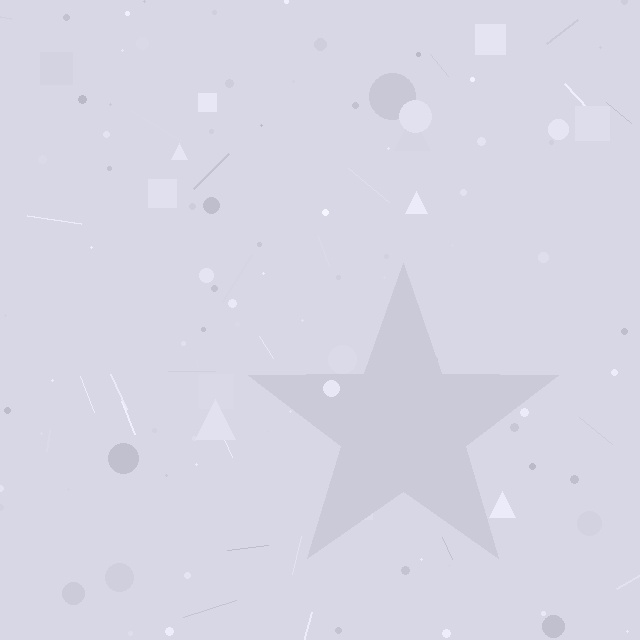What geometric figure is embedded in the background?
A star is embedded in the background.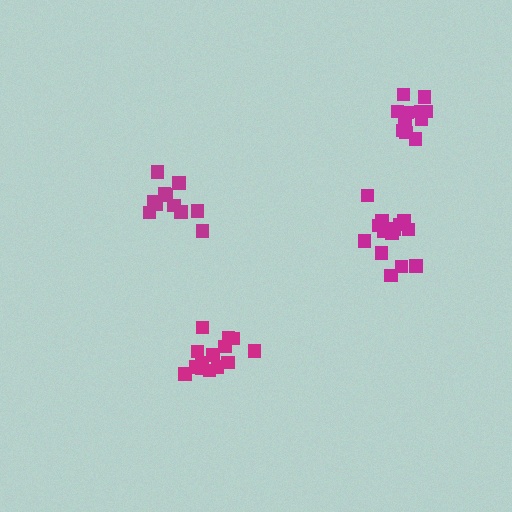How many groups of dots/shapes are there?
There are 4 groups.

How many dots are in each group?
Group 1: 12 dots, Group 2: 11 dots, Group 3: 15 dots, Group 4: 16 dots (54 total).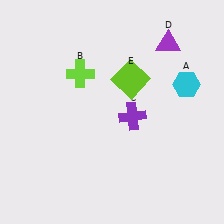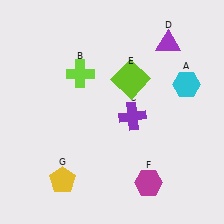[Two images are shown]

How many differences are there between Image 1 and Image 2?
There are 2 differences between the two images.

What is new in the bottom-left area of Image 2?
A yellow pentagon (G) was added in the bottom-left area of Image 2.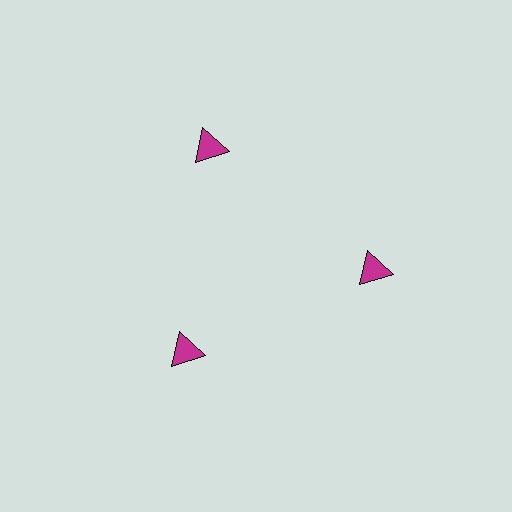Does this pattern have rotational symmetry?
Yes, this pattern has 3-fold rotational symmetry. It looks the same after rotating 120 degrees around the center.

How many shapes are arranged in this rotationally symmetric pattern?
There are 3 shapes, arranged in 3 groups of 1.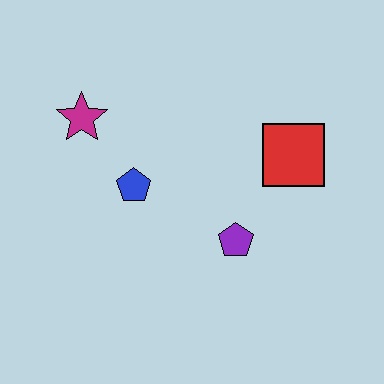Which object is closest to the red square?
The purple pentagon is closest to the red square.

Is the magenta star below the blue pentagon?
No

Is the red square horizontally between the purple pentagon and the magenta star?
No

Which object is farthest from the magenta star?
The red square is farthest from the magenta star.